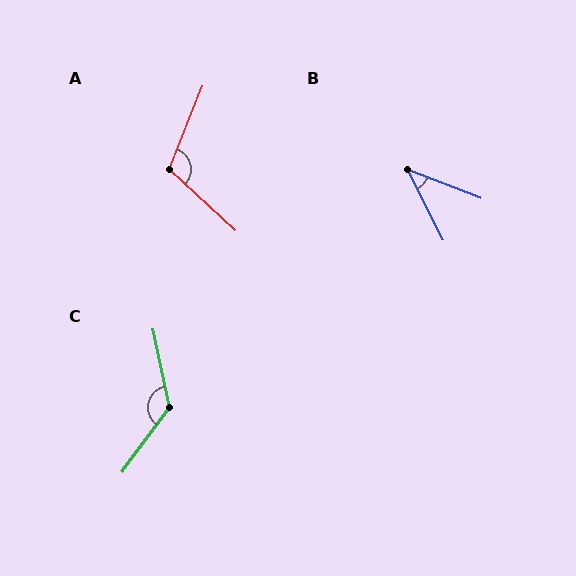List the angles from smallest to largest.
B (42°), A (111°), C (132°).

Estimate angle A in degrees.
Approximately 111 degrees.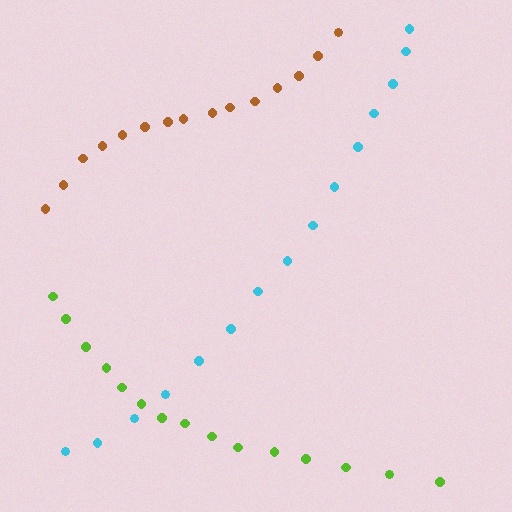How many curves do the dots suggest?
There are 3 distinct paths.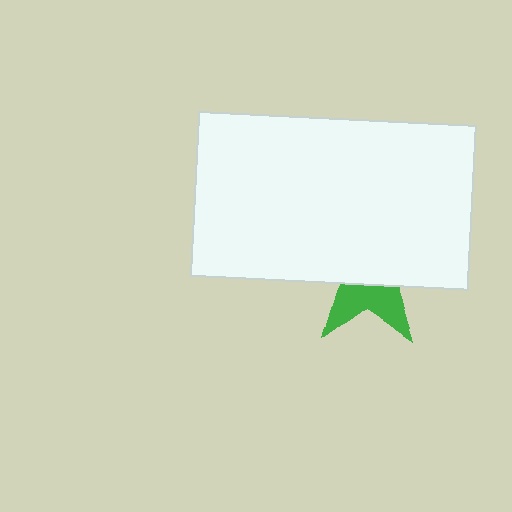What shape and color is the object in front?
The object in front is a white rectangle.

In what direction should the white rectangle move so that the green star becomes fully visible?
The white rectangle should move up. That is the shortest direction to clear the overlap and leave the green star fully visible.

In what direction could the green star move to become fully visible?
The green star could move down. That would shift it out from behind the white rectangle entirely.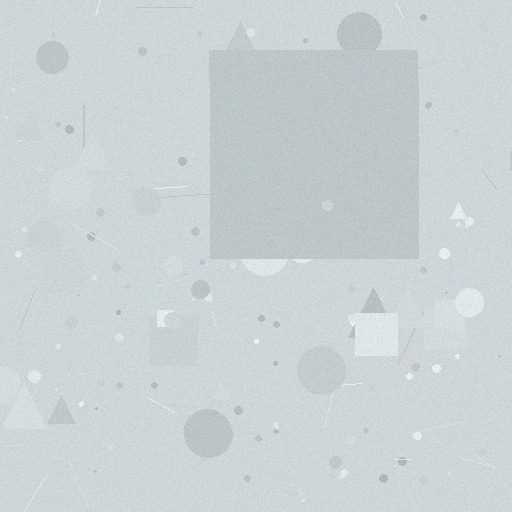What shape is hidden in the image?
A square is hidden in the image.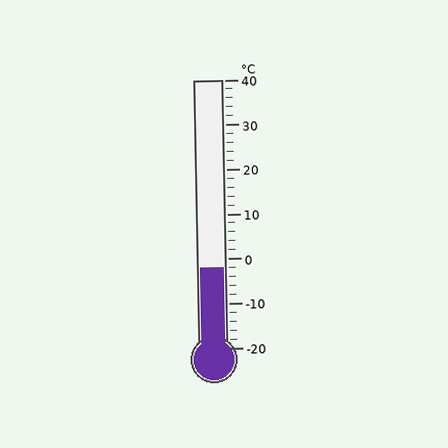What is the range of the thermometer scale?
The thermometer scale ranges from -20°C to 40°C.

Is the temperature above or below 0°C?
The temperature is below 0°C.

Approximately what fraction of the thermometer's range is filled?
The thermometer is filled to approximately 30% of its range.